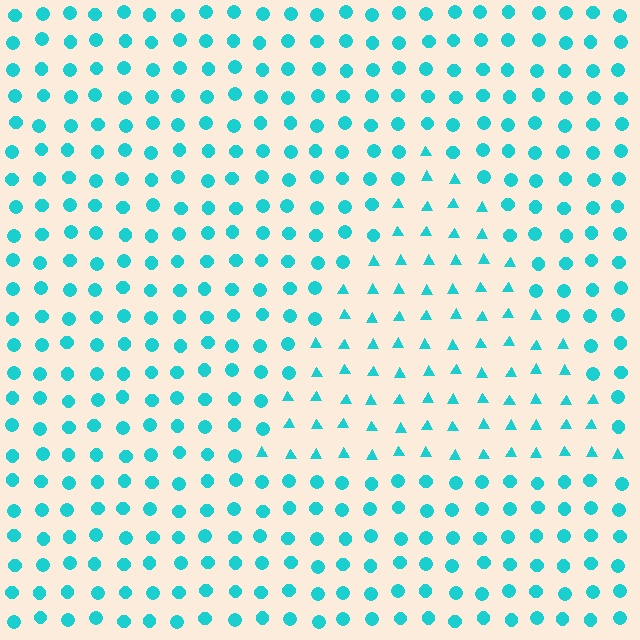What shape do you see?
I see a triangle.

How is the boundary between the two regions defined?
The boundary is defined by a change in element shape: triangles inside vs. circles outside. All elements share the same color and spacing.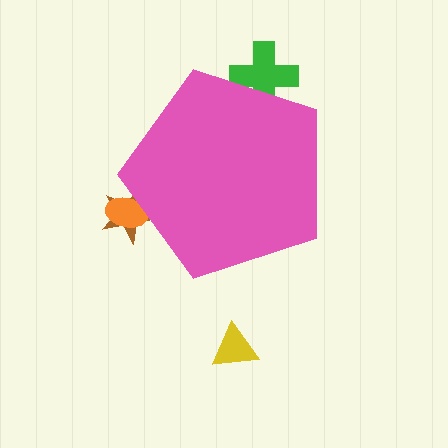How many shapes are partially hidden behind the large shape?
3 shapes are partially hidden.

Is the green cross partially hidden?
Yes, the green cross is partially hidden behind the pink pentagon.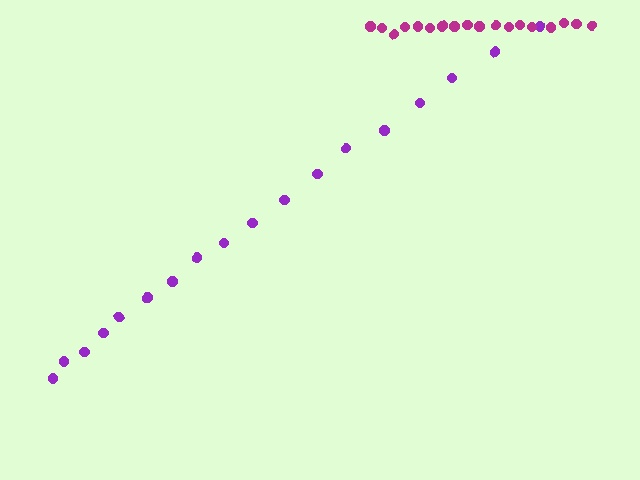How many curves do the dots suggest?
There are 2 distinct paths.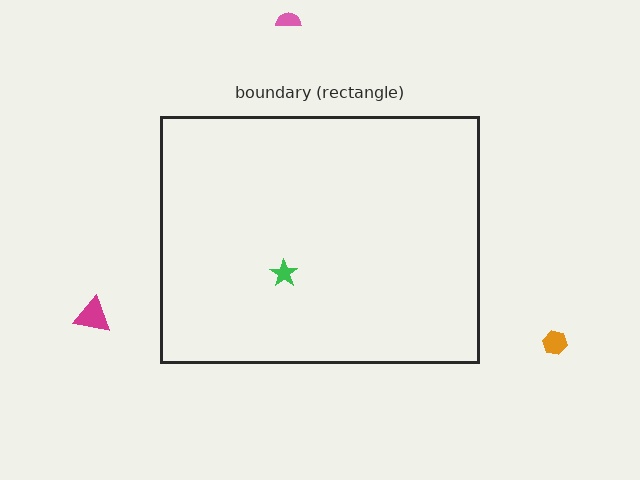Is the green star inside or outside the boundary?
Inside.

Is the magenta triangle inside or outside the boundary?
Outside.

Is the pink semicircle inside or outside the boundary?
Outside.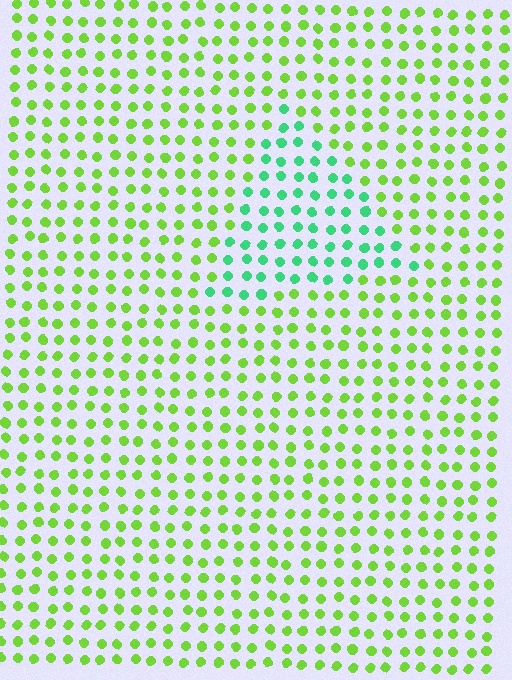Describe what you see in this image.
The image is filled with small lime elements in a uniform arrangement. A triangle-shaped region is visible where the elements are tinted to a slightly different hue, forming a subtle color boundary.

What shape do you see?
I see a triangle.